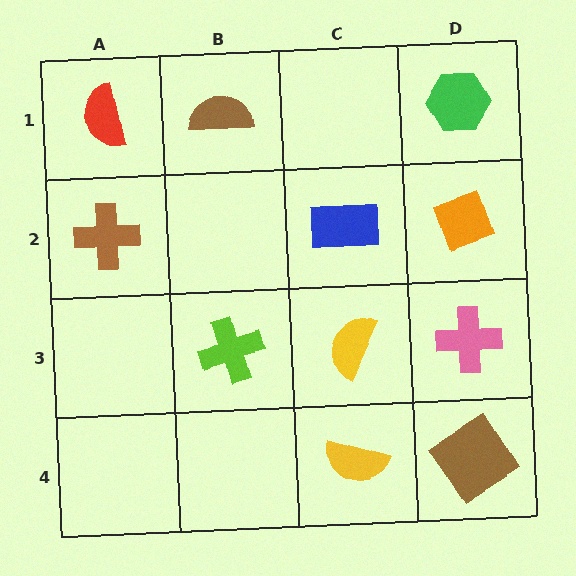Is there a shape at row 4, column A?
No, that cell is empty.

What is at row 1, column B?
A brown semicircle.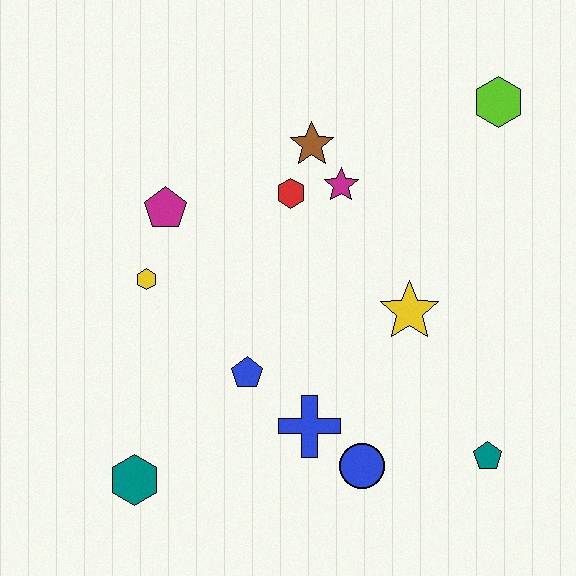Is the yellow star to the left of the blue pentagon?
No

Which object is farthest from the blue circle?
The lime hexagon is farthest from the blue circle.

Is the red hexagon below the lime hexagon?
Yes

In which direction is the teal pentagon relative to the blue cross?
The teal pentagon is to the right of the blue cross.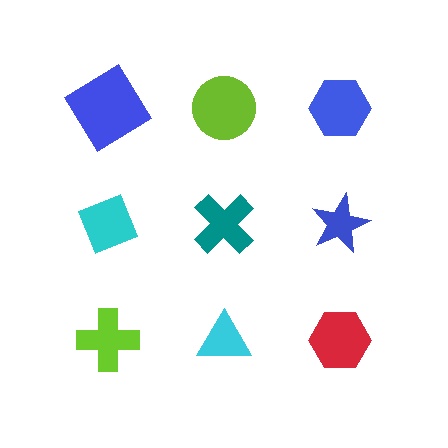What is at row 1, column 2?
A lime circle.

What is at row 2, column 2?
A teal cross.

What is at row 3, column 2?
A cyan triangle.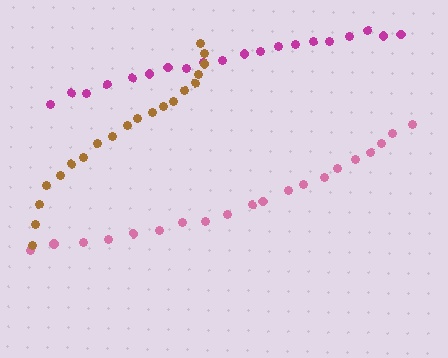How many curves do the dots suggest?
There are 3 distinct paths.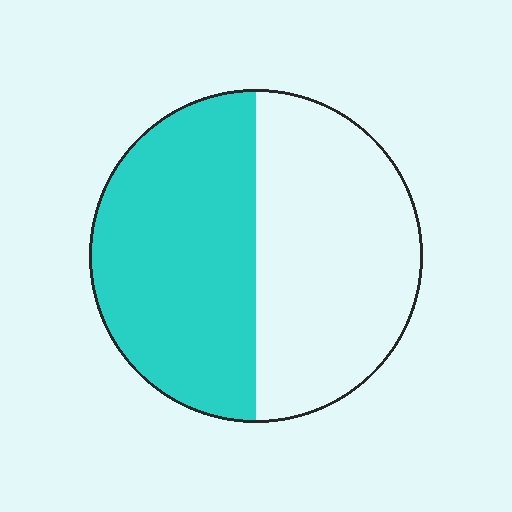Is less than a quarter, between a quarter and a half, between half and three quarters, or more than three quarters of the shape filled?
Between half and three quarters.